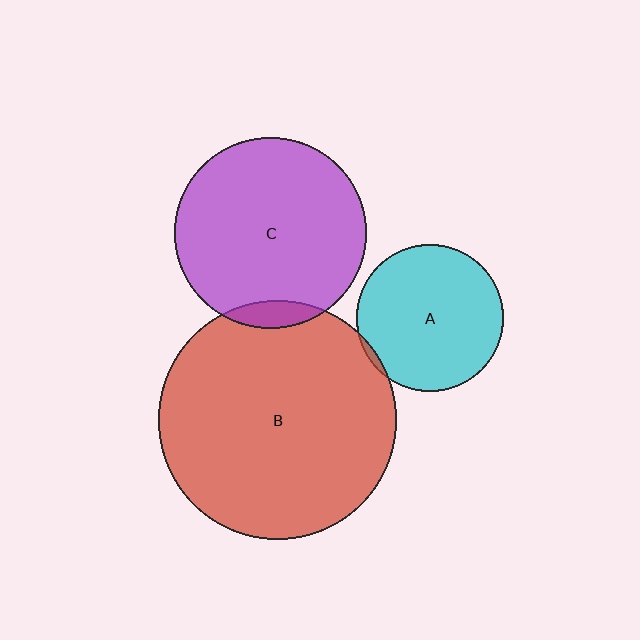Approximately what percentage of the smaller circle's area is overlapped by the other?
Approximately 5%.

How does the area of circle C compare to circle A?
Approximately 1.7 times.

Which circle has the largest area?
Circle B (red).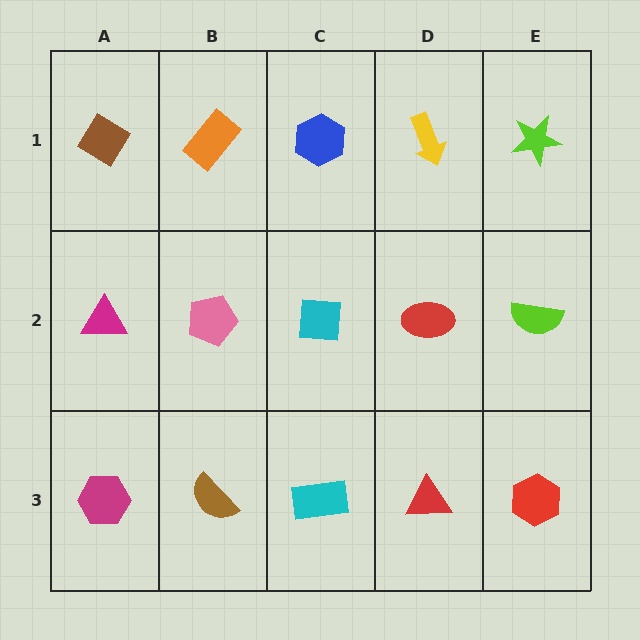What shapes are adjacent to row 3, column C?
A cyan square (row 2, column C), a brown semicircle (row 3, column B), a red triangle (row 3, column D).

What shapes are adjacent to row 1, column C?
A cyan square (row 2, column C), an orange rectangle (row 1, column B), a yellow arrow (row 1, column D).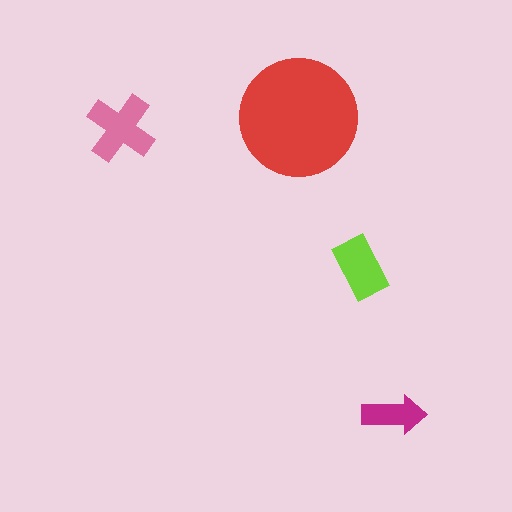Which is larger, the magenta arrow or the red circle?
The red circle.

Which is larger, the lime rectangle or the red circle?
The red circle.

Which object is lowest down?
The magenta arrow is bottommost.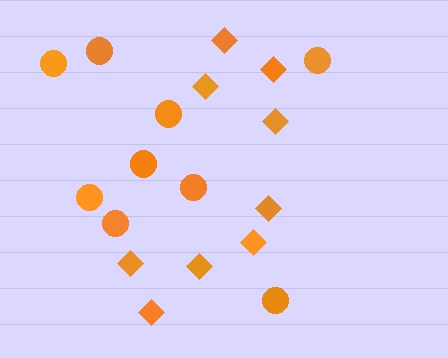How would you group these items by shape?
There are 2 groups: one group of diamonds (9) and one group of circles (9).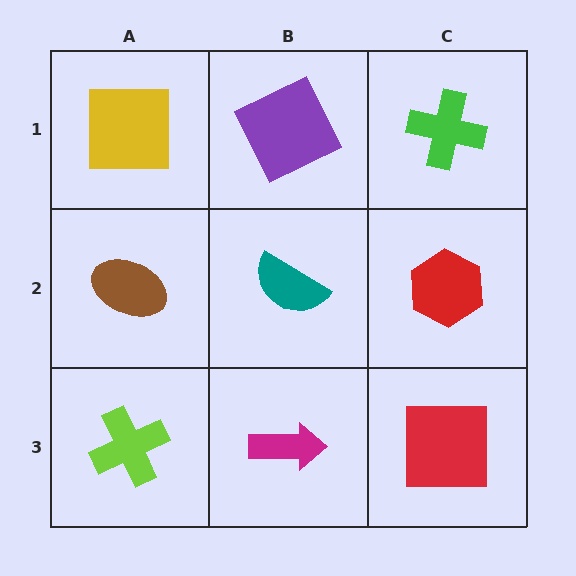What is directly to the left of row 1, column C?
A purple square.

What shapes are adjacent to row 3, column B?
A teal semicircle (row 2, column B), a lime cross (row 3, column A), a red square (row 3, column C).